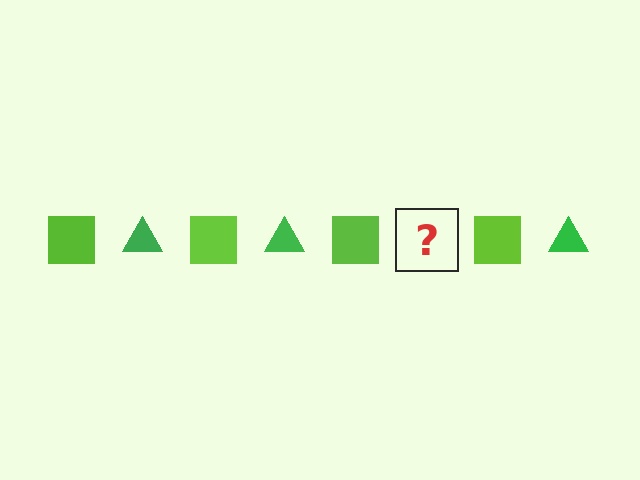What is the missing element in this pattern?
The missing element is a green triangle.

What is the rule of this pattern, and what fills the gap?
The rule is that the pattern alternates between lime square and green triangle. The gap should be filled with a green triangle.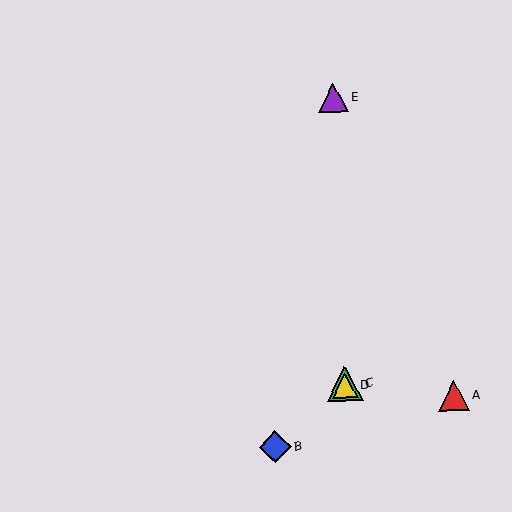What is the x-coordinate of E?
Object E is at x≈333.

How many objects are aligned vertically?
3 objects (C, D, E) are aligned vertically.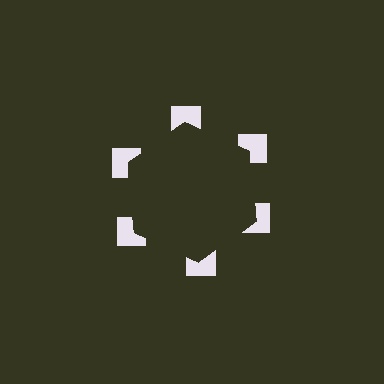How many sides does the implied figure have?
6 sides.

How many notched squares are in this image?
There are 6 — one at each vertex of the illusory hexagon.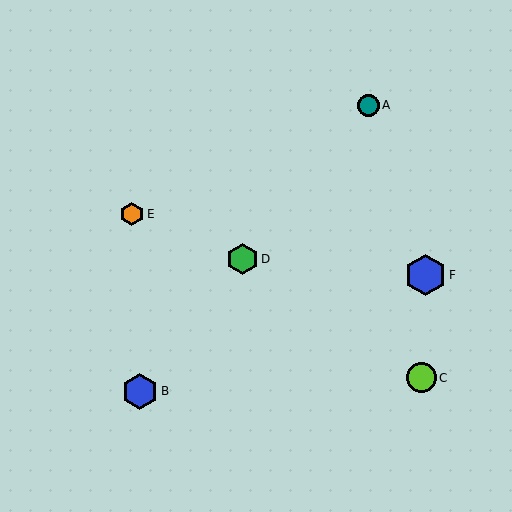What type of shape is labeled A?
Shape A is a teal circle.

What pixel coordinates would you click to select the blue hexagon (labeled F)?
Click at (425, 275) to select the blue hexagon F.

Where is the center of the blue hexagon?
The center of the blue hexagon is at (140, 391).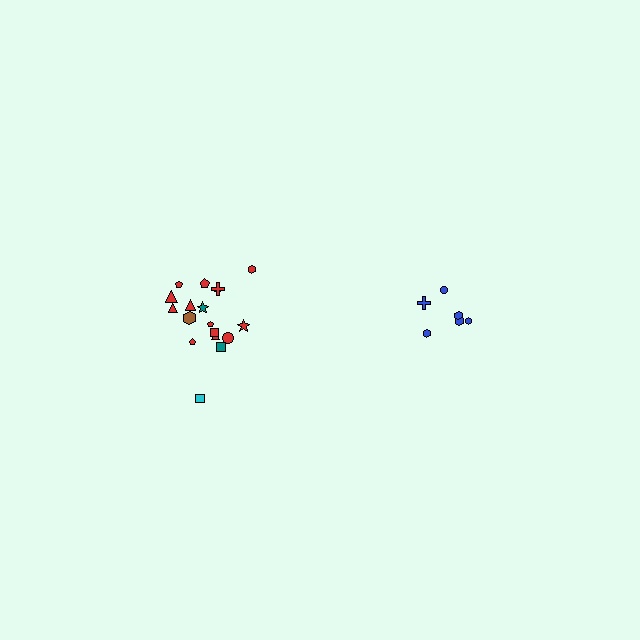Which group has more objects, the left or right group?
The left group.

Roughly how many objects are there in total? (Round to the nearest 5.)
Roughly 25 objects in total.